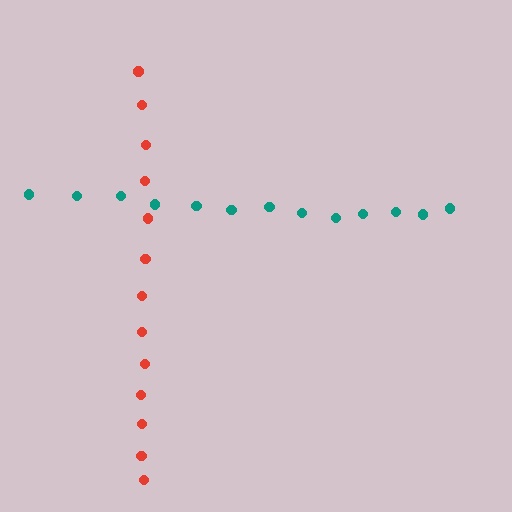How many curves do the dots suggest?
There are 2 distinct paths.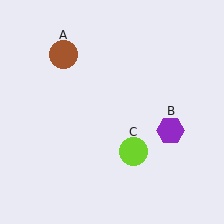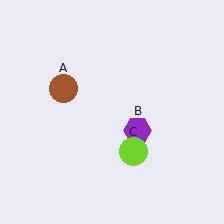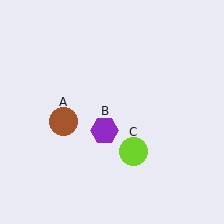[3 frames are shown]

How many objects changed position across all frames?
2 objects changed position: brown circle (object A), purple hexagon (object B).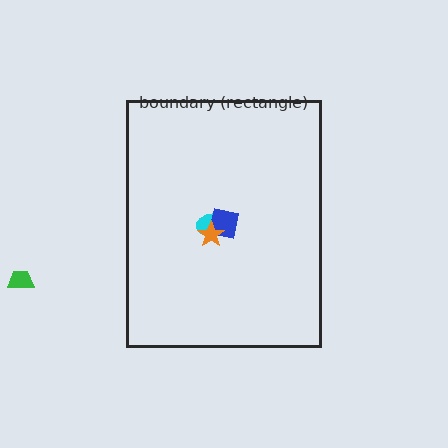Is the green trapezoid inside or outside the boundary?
Outside.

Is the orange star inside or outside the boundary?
Inside.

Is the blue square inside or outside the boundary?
Inside.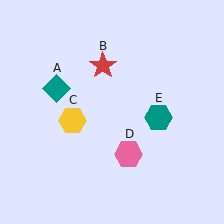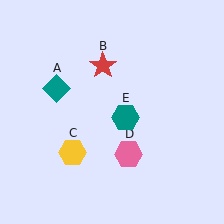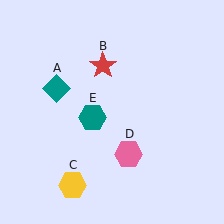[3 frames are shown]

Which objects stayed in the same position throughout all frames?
Teal diamond (object A) and red star (object B) and pink hexagon (object D) remained stationary.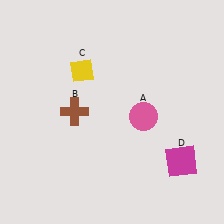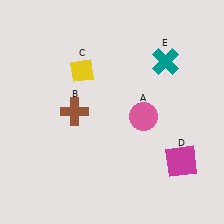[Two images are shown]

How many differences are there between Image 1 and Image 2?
There is 1 difference between the two images.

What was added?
A teal cross (E) was added in Image 2.